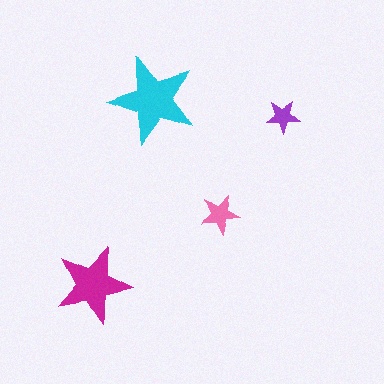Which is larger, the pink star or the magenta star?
The magenta one.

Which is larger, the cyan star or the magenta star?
The cyan one.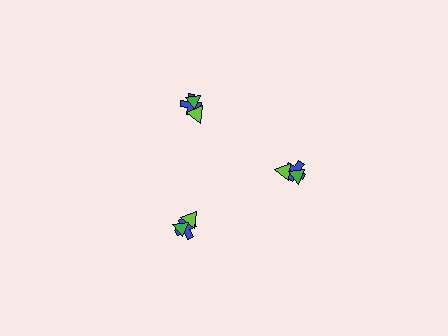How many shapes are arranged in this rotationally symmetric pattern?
There are 9 shapes, arranged in 3 groups of 3.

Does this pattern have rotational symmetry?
Yes, this pattern has 3-fold rotational symmetry. It looks the same after rotating 120 degrees around the center.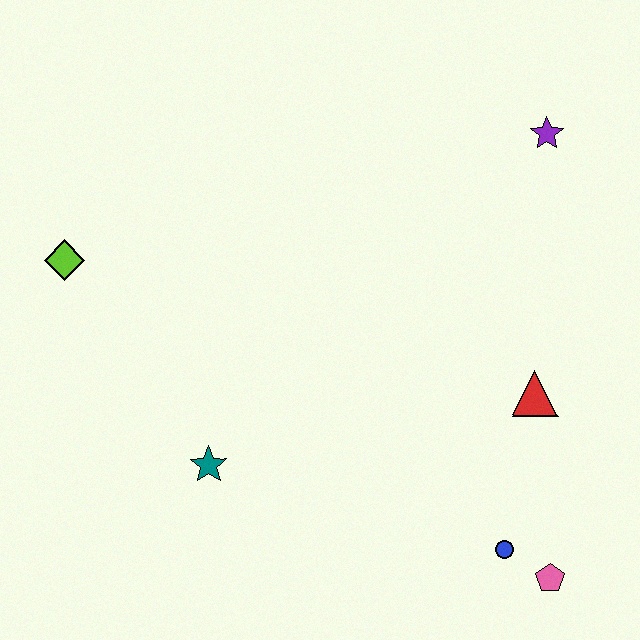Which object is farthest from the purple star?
The lime diamond is farthest from the purple star.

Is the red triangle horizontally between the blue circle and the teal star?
No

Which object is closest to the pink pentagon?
The blue circle is closest to the pink pentagon.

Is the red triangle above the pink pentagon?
Yes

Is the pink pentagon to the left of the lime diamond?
No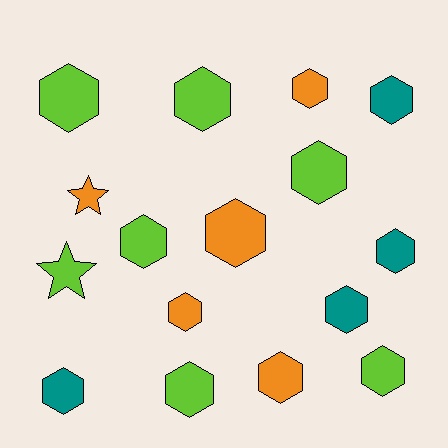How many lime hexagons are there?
There are 6 lime hexagons.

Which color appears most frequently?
Lime, with 7 objects.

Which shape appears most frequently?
Hexagon, with 14 objects.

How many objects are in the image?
There are 16 objects.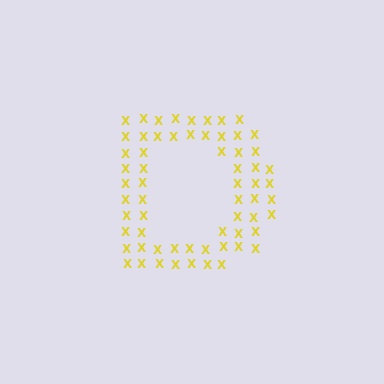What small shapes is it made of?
It is made of small letter X's.